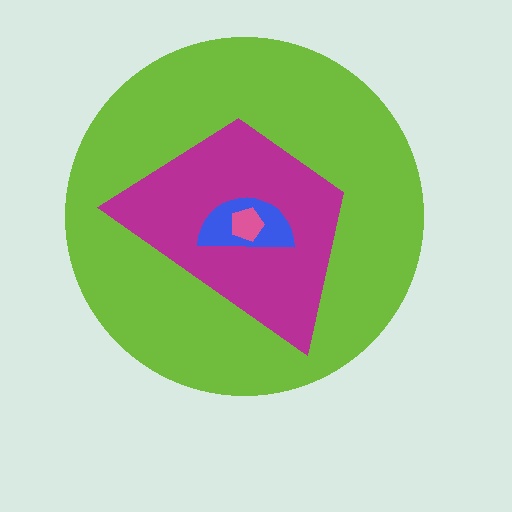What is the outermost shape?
The lime circle.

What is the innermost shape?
The pink pentagon.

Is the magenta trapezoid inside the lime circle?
Yes.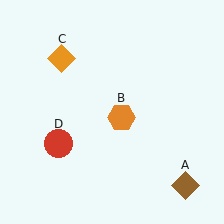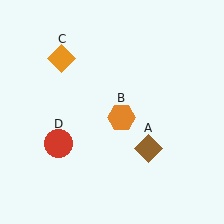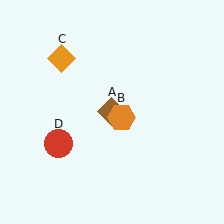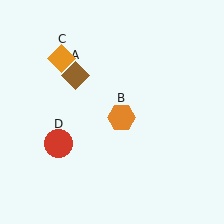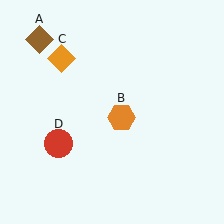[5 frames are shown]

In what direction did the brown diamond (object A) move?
The brown diamond (object A) moved up and to the left.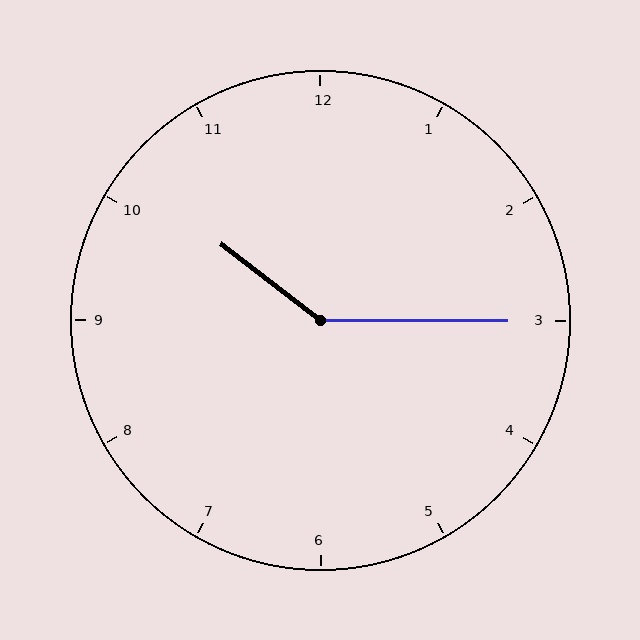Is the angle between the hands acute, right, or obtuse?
It is obtuse.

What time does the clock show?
10:15.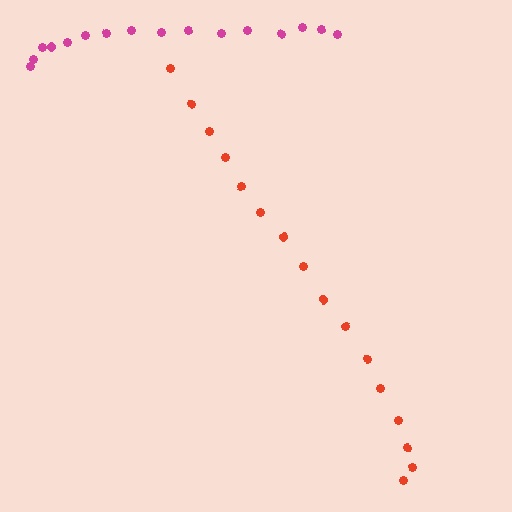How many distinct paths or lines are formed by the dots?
There are 2 distinct paths.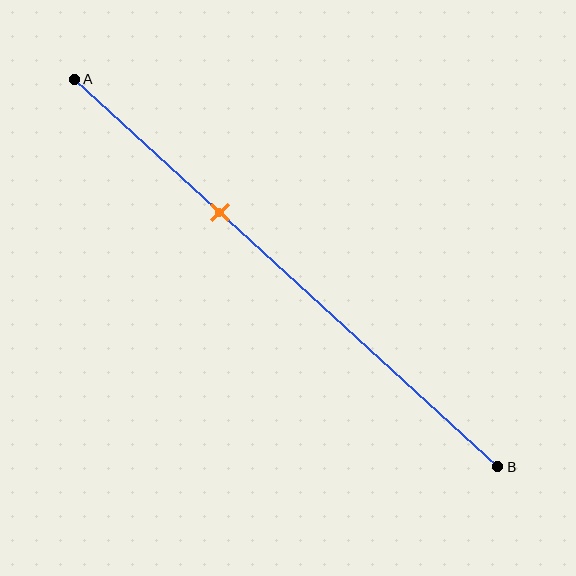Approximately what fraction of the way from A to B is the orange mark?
The orange mark is approximately 35% of the way from A to B.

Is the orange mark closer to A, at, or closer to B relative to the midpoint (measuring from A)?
The orange mark is closer to point A than the midpoint of segment AB.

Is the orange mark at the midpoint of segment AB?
No, the mark is at about 35% from A, not at the 50% midpoint.